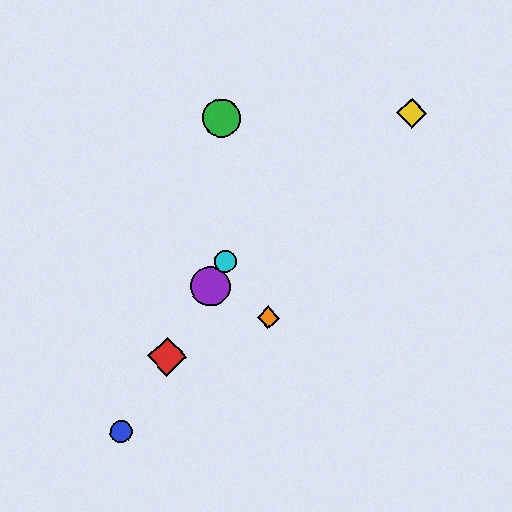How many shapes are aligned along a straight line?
4 shapes (the red diamond, the blue circle, the purple circle, the cyan circle) are aligned along a straight line.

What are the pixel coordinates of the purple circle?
The purple circle is at (210, 286).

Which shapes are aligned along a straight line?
The red diamond, the blue circle, the purple circle, the cyan circle are aligned along a straight line.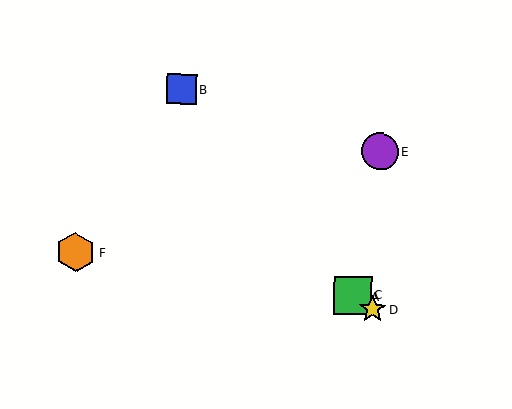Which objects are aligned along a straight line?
Objects A, C, D are aligned along a straight line.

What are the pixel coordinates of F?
Object F is at (76, 252).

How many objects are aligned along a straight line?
3 objects (A, C, D) are aligned along a straight line.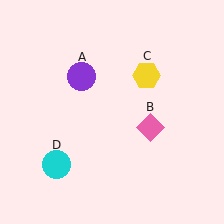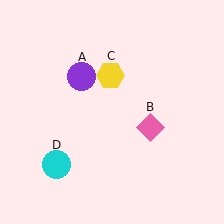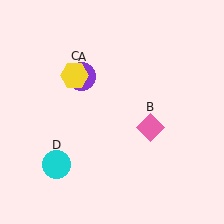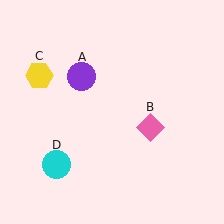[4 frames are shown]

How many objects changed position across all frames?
1 object changed position: yellow hexagon (object C).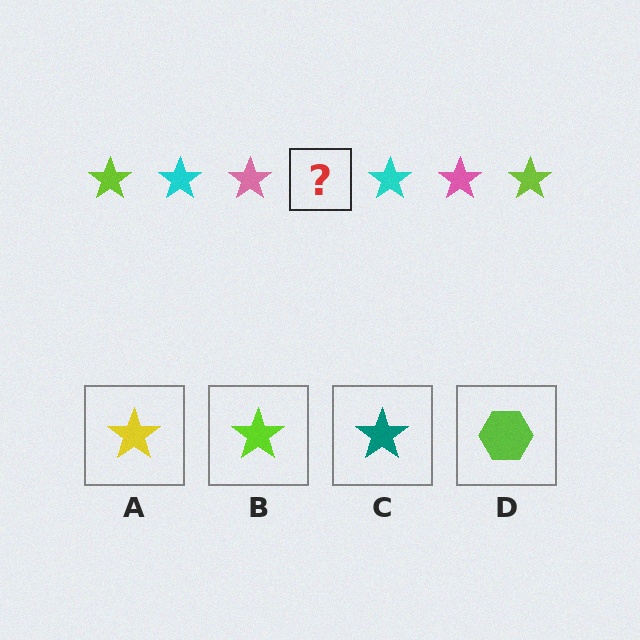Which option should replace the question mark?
Option B.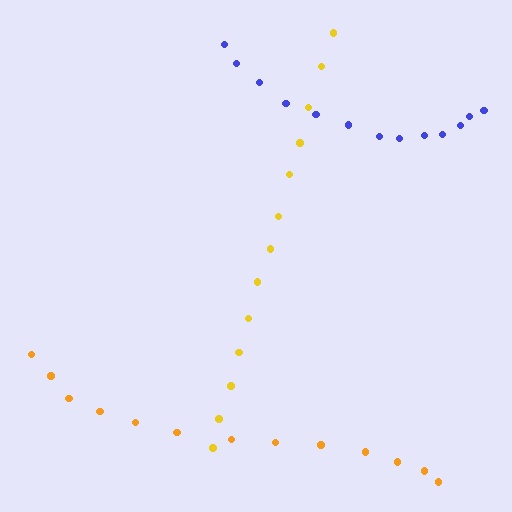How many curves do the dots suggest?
There are 3 distinct paths.